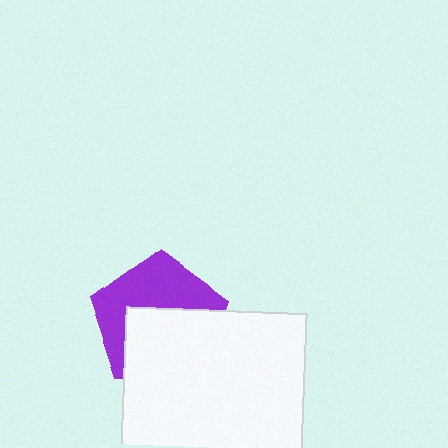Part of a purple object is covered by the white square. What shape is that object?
It is a pentagon.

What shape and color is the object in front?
The object in front is a white square.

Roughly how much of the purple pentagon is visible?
About half of it is visible (roughly 49%).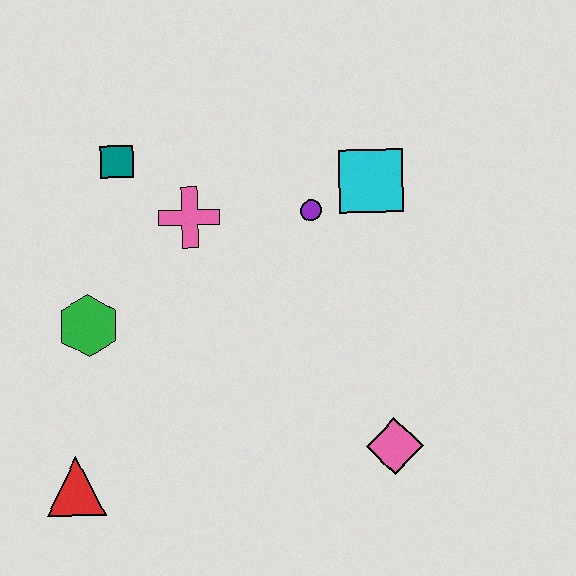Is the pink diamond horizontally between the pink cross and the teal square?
No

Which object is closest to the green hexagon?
The pink cross is closest to the green hexagon.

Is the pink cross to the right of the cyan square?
No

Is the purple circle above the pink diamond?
Yes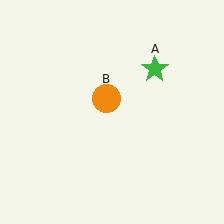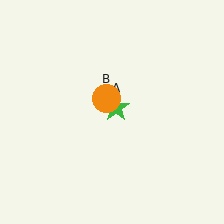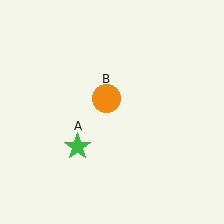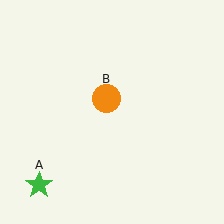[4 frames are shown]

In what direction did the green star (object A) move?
The green star (object A) moved down and to the left.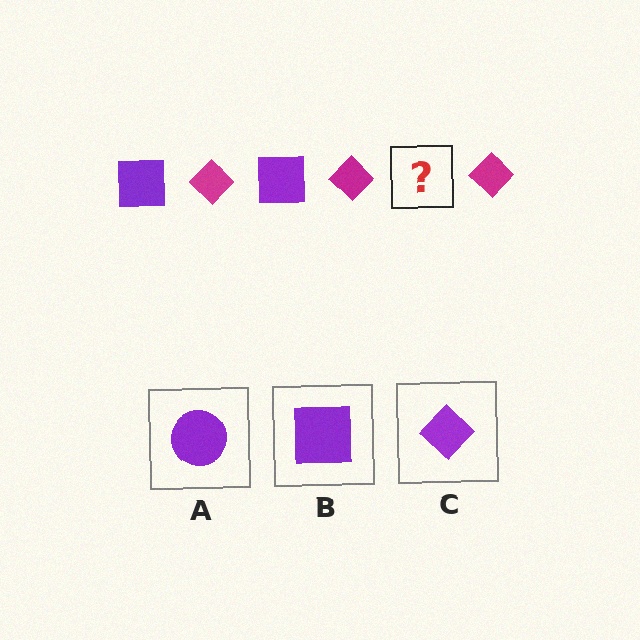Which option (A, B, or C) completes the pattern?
B.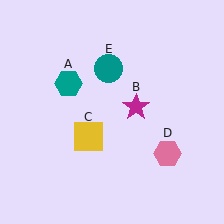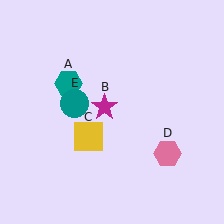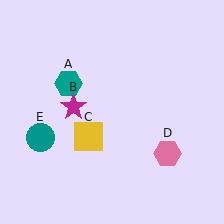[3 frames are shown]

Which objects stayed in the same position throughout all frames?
Teal hexagon (object A) and yellow square (object C) and pink hexagon (object D) remained stationary.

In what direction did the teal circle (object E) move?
The teal circle (object E) moved down and to the left.